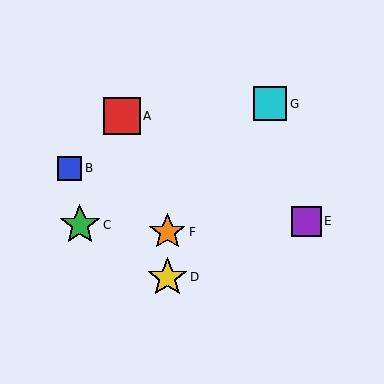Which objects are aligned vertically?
Objects D, F are aligned vertically.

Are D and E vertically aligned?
No, D is at x≈167 and E is at x≈307.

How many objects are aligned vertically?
2 objects (D, F) are aligned vertically.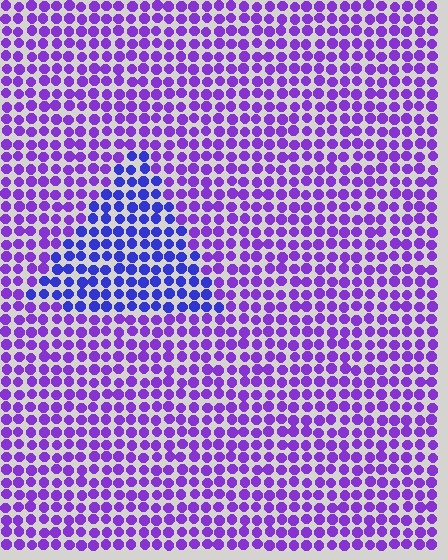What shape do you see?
I see a triangle.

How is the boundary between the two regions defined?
The boundary is defined purely by a slight shift in hue (about 33 degrees). Spacing, size, and orientation are identical on both sides.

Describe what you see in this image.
The image is filled with small purple elements in a uniform arrangement. A triangle-shaped region is visible where the elements are tinted to a slightly different hue, forming a subtle color boundary.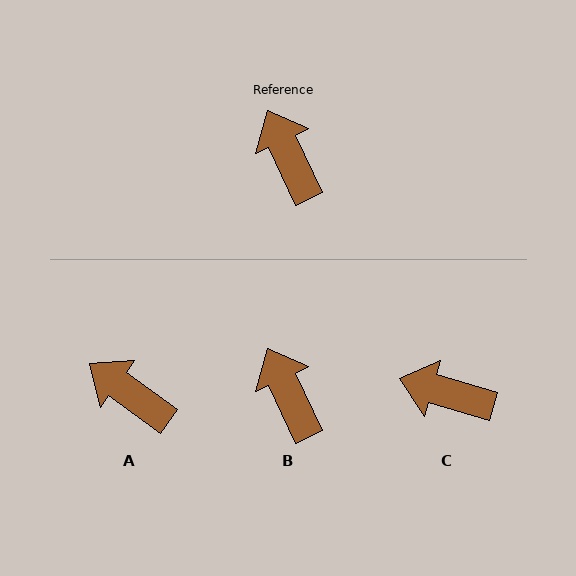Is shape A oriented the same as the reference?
No, it is off by about 29 degrees.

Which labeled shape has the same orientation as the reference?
B.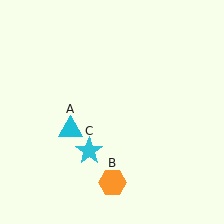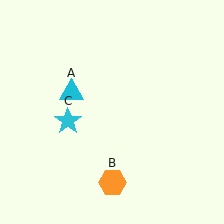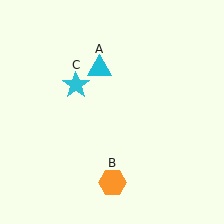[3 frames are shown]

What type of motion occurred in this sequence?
The cyan triangle (object A), cyan star (object C) rotated clockwise around the center of the scene.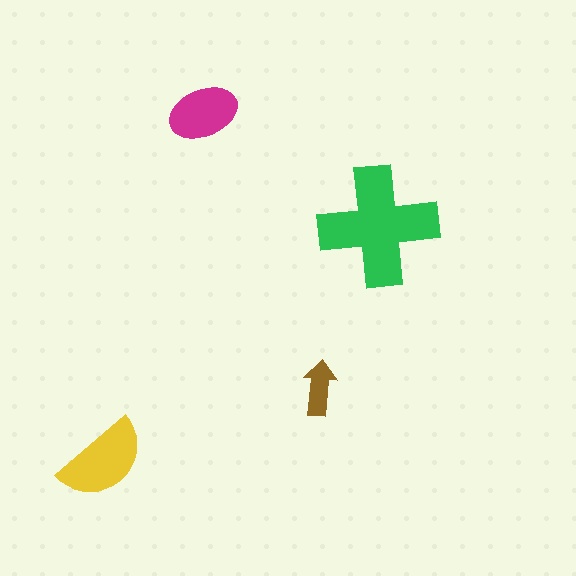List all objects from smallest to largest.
The brown arrow, the magenta ellipse, the yellow semicircle, the green cross.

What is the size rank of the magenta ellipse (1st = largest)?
3rd.